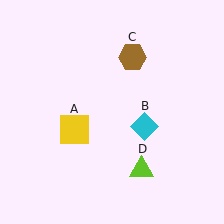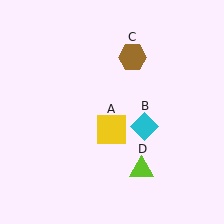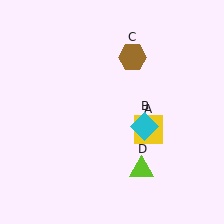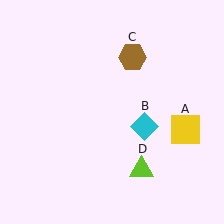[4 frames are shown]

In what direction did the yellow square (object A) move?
The yellow square (object A) moved right.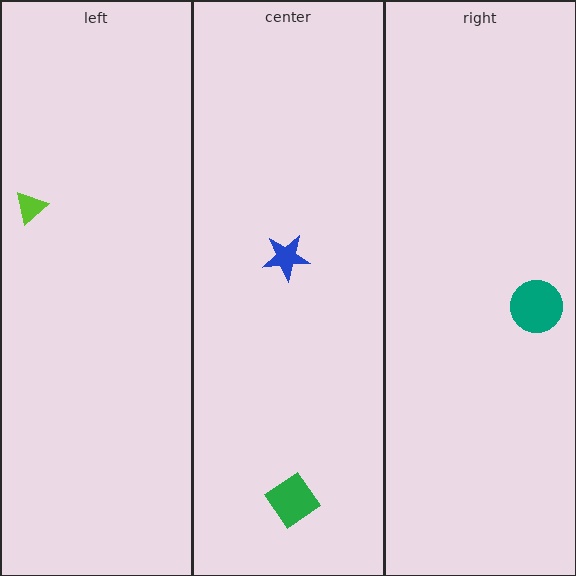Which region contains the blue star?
The center region.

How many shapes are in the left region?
1.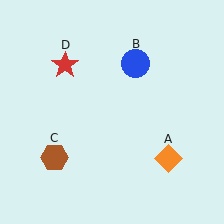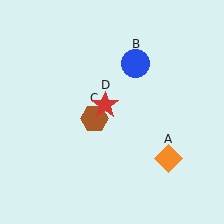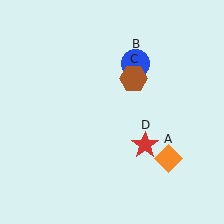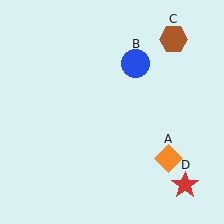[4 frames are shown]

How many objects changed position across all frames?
2 objects changed position: brown hexagon (object C), red star (object D).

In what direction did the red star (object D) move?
The red star (object D) moved down and to the right.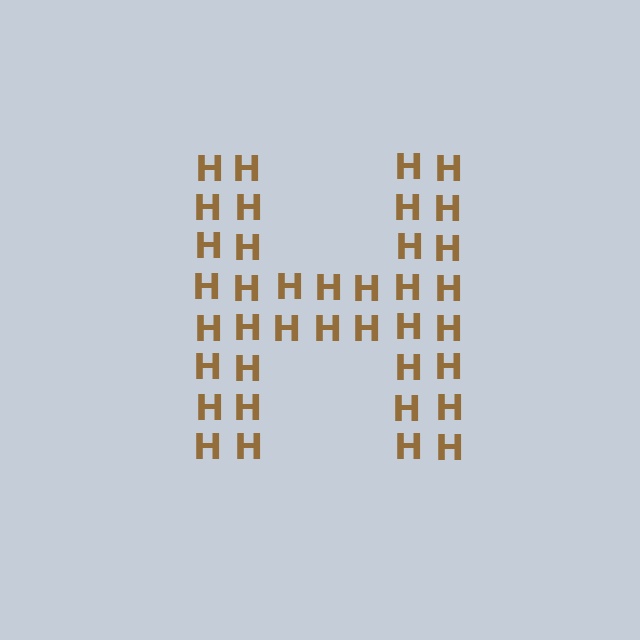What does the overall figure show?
The overall figure shows the letter H.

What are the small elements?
The small elements are letter H's.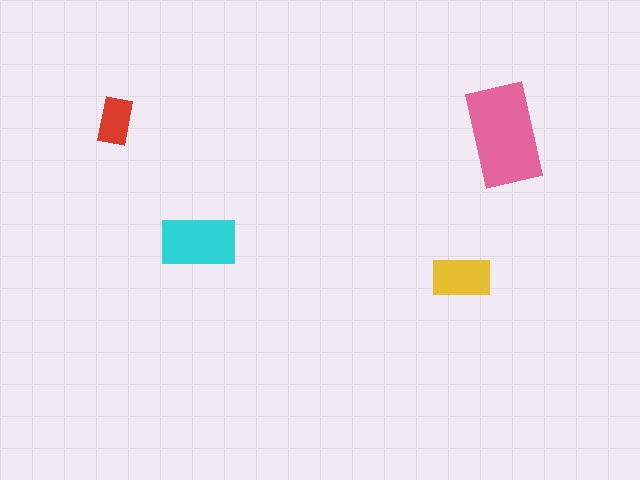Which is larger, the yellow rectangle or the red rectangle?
The yellow one.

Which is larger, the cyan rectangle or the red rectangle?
The cyan one.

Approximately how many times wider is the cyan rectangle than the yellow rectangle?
About 1.5 times wider.